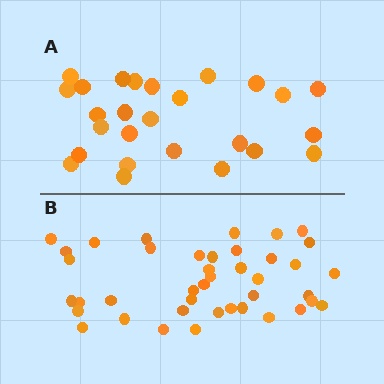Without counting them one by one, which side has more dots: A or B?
Region B (the bottom region) has more dots.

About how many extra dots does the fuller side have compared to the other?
Region B has approximately 15 more dots than region A.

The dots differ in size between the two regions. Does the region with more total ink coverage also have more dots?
No. Region A has more total ink coverage because its dots are larger, but region B actually contains more individual dots. Total area can be misleading — the number of items is what matters here.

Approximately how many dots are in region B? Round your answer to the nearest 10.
About 40 dots. (The exact count is 41, which rounds to 40.)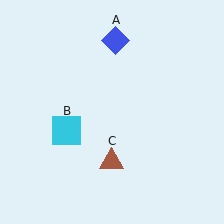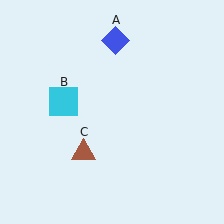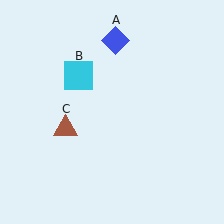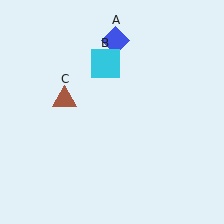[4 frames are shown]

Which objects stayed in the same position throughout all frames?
Blue diamond (object A) remained stationary.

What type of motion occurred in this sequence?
The cyan square (object B), brown triangle (object C) rotated clockwise around the center of the scene.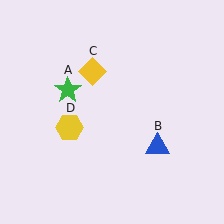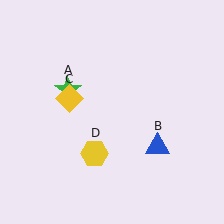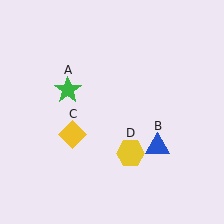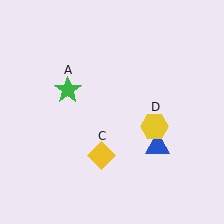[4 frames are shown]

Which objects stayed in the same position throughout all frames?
Green star (object A) and blue triangle (object B) remained stationary.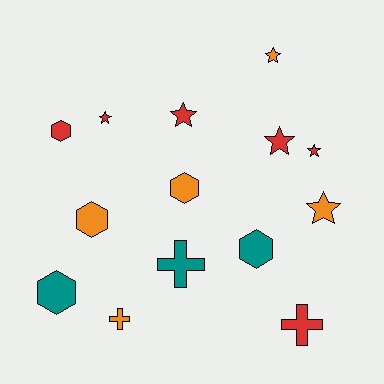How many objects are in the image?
There are 14 objects.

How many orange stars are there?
There are 2 orange stars.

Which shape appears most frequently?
Star, with 6 objects.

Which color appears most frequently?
Red, with 6 objects.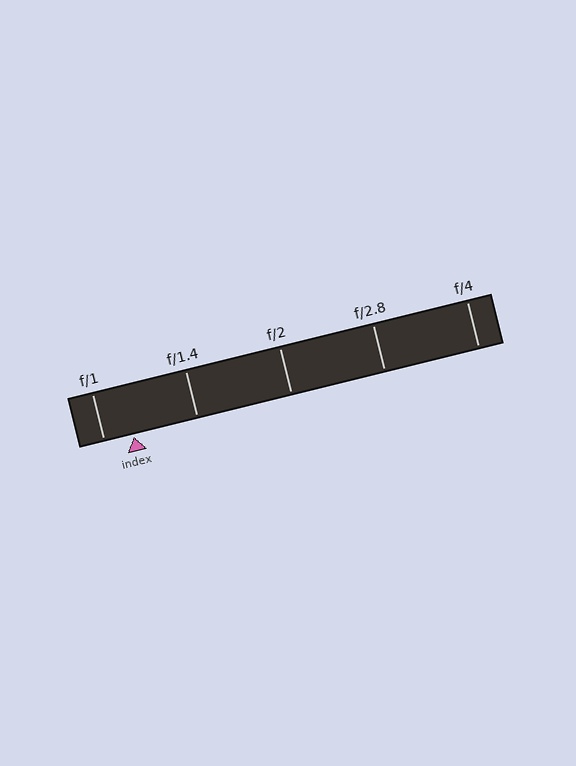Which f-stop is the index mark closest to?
The index mark is closest to f/1.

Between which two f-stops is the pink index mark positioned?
The index mark is between f/1 and f/1.4.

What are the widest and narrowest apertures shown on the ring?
The widest aperture shown is f/1 and the narrowest is f/4.